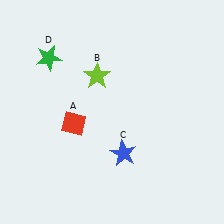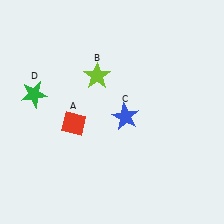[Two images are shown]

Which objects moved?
The objects that moved are: the blue star (C), the green star (D).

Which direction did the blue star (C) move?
The blue star (C) moved up.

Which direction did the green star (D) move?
The green star (D) moved down.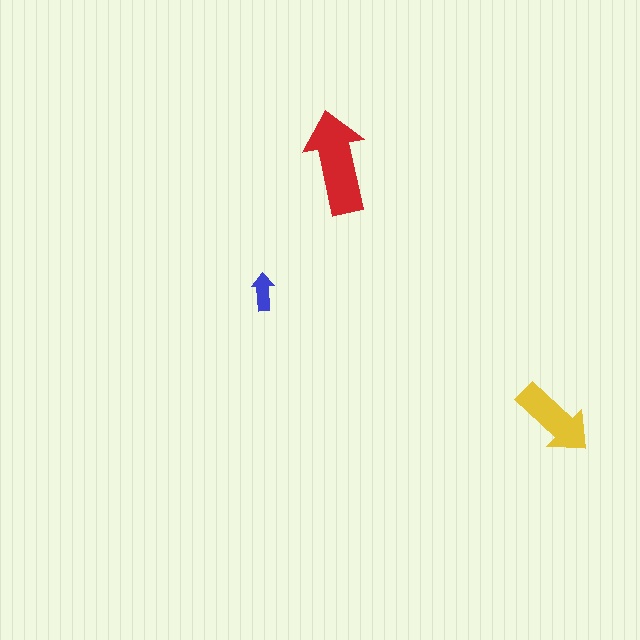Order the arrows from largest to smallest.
the red one, the yellow one, the blue one.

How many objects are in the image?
There are 3 objects in the image.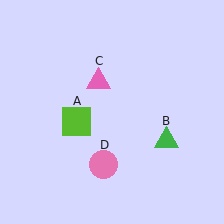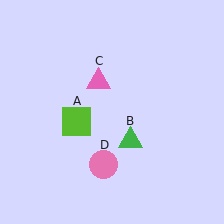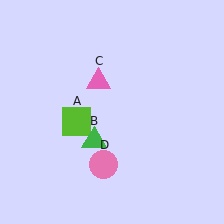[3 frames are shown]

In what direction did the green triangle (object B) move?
The green triangle (object B) moved left.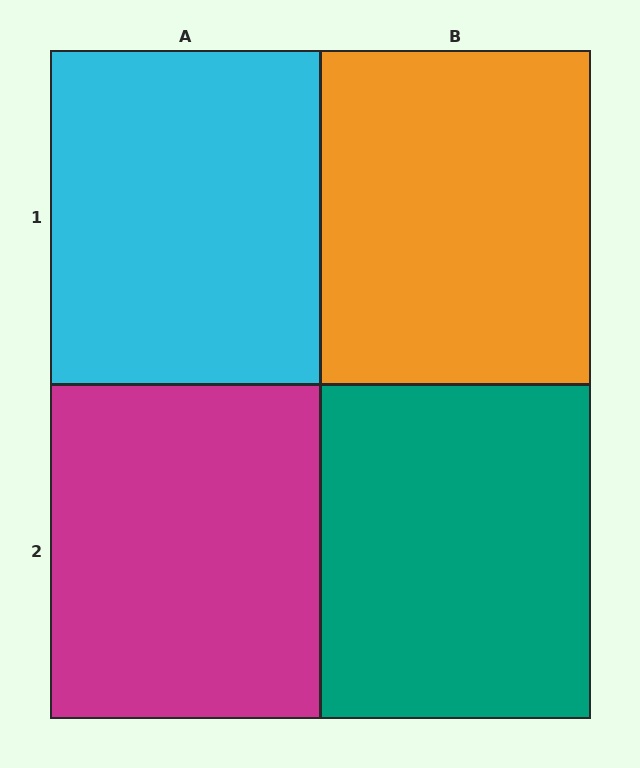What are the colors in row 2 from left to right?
Magenta, teal.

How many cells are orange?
1 cell is orange.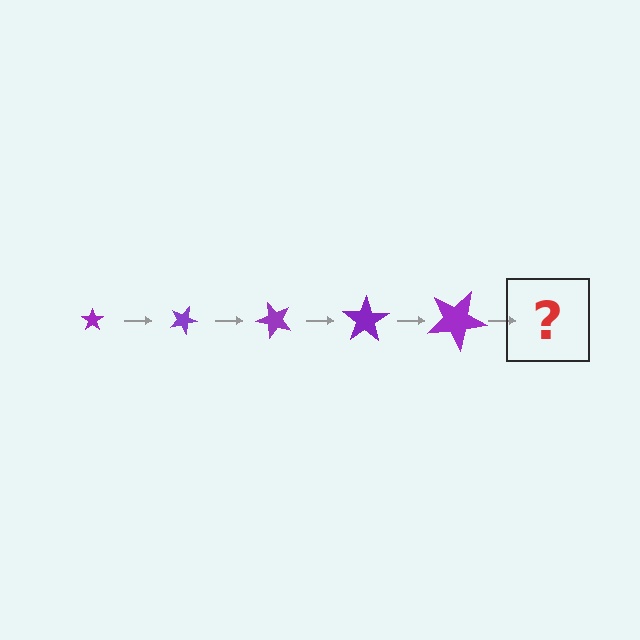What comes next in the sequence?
The next element should be a star, larger than the previous one and rotated 125 degrees from the start.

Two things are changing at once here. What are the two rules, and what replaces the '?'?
The two rules are that the star grows larger each step and it rotates 25 degrees each step. The '?' should be a star, larger than the previous one and rotated 125 degrees from the start.